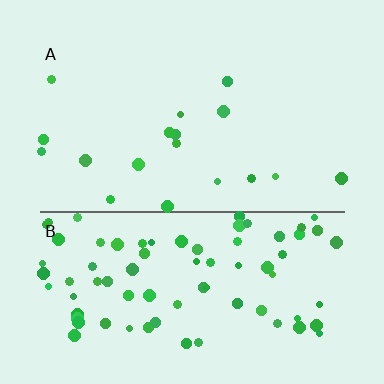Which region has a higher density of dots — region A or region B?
B (the bottom).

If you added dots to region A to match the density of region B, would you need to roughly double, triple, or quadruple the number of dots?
Approximately quadruple.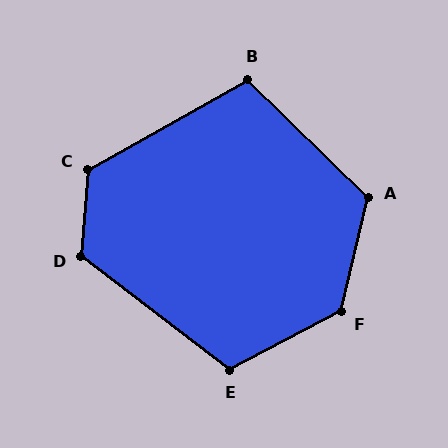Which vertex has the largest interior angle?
F, at approximately 131 degrees.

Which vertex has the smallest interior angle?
B, at approximately 106 degrees.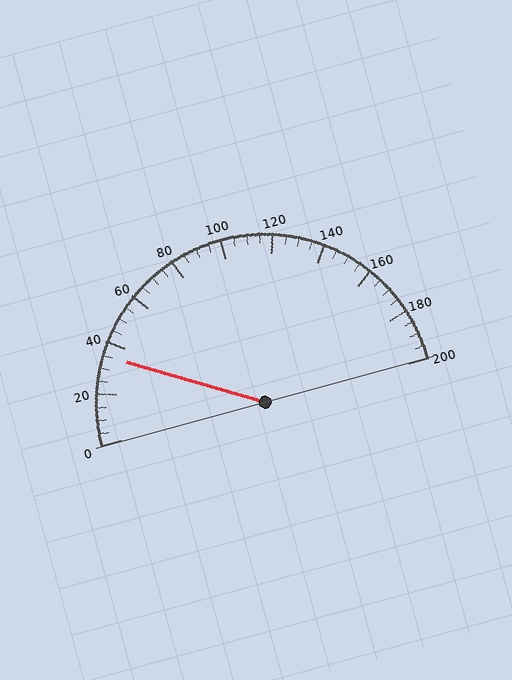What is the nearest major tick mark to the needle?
The nearest major tick mark is 40.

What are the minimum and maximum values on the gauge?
The gauge ranges from 0 to 200.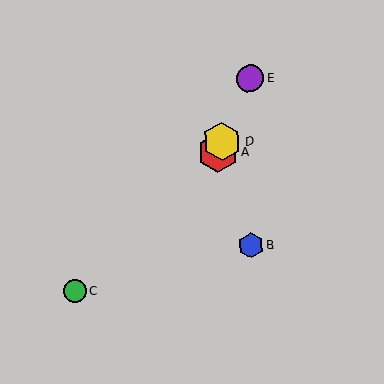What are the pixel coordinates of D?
Object D is at (222, 141).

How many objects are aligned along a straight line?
3 objects (A, D, E) are aligned along a straight line.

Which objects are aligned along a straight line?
Objects A, D, E are aligned along a straight line.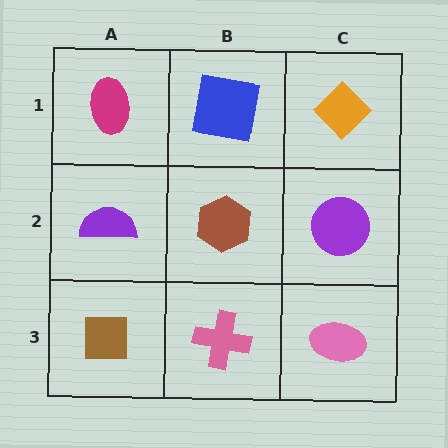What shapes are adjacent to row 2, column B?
A blue square (row 1, column B), a pink cross (row 3, column B), a purple semicircle (row 2, column A), a purple circle (row 2, column C).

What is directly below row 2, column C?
A pink ellipse.